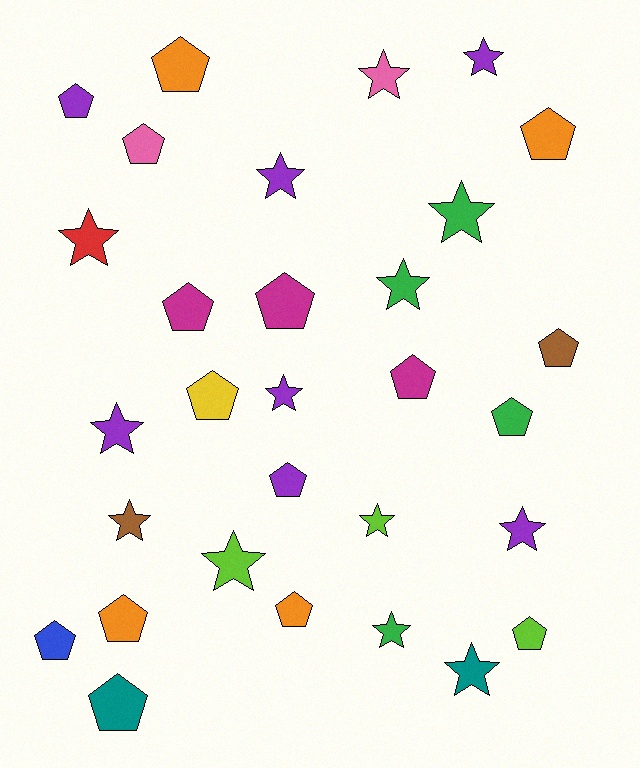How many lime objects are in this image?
There are 3 lime objects.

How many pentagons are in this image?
There are 16 pentagons.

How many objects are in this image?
There are 30 objects.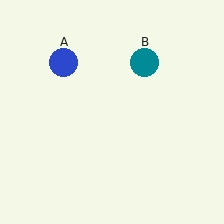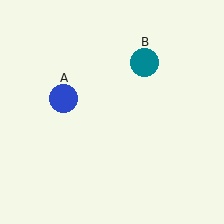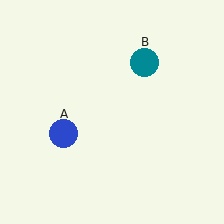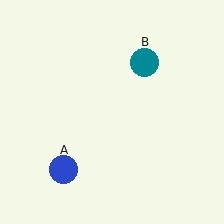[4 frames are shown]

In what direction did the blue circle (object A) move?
The blue circle (object A) moved down.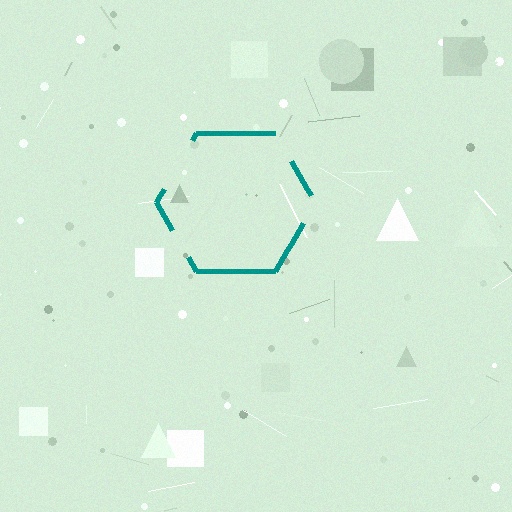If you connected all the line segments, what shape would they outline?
They would outline a hexagon.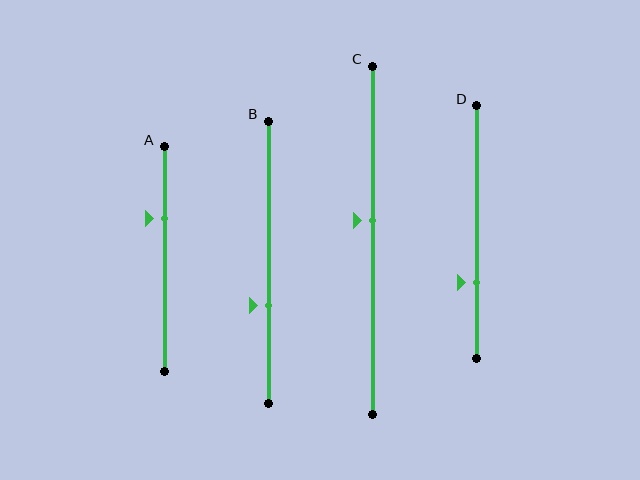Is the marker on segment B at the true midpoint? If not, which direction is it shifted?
No, the marker on segment B is shifted downward by about 15% of the segment length.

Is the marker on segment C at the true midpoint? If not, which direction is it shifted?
No, the marker on segment C is shifted upward by about 6% of the segment length.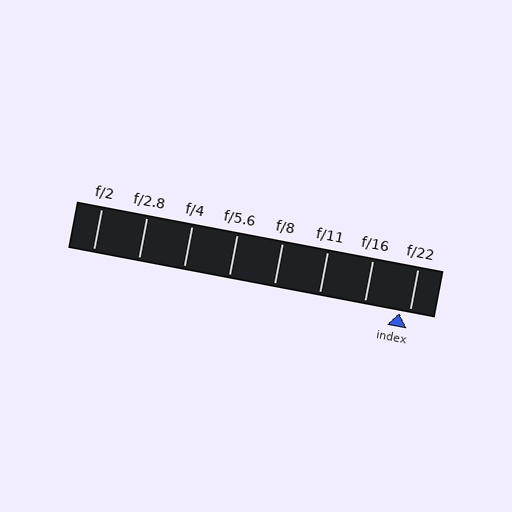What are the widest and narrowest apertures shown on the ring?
The widest aperture shown is f/2 and the narrowest is f/22.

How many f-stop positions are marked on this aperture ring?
There are 8 f-stop positions marked.